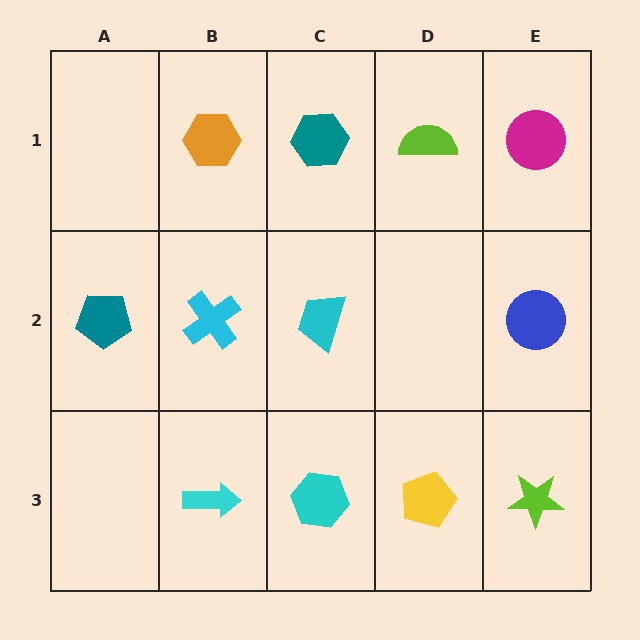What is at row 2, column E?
A blue circle.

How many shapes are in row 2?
4 shapes.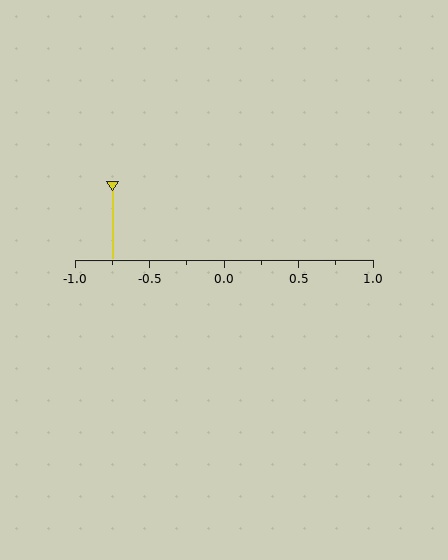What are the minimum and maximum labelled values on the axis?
The axis runs from -1.0 to 1.0.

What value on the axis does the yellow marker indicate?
The marker indicates approximately -0.75.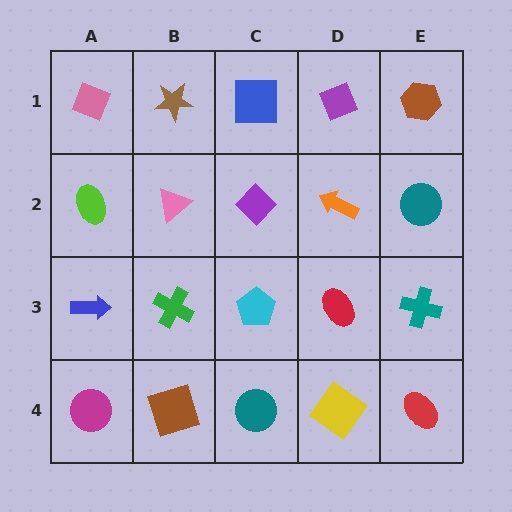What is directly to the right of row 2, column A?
A pink triangle.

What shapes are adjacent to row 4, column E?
A teal cross (row 3, column E), a yellow diamond (row 4, column D).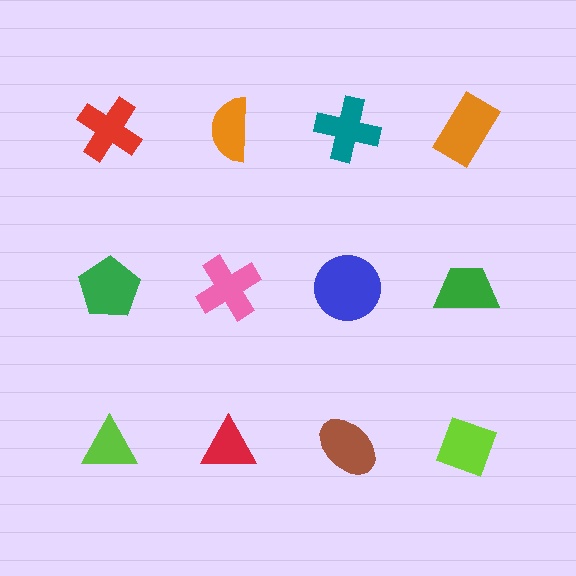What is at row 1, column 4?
An orange rectangle.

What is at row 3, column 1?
A lime triangle.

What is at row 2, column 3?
A blue circle.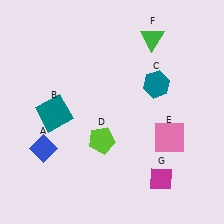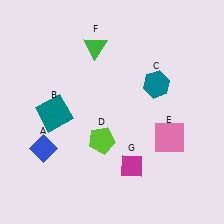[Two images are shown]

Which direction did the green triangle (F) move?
The green triangle (F) moved left.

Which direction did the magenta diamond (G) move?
The magenta diamond (G) moved left.